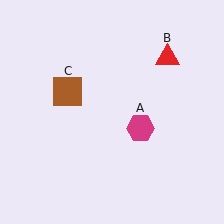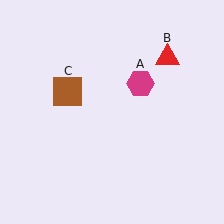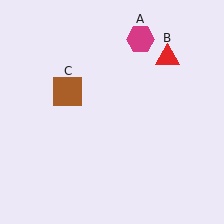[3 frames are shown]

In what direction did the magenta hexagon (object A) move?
The magenta hexagon (object A) moved up.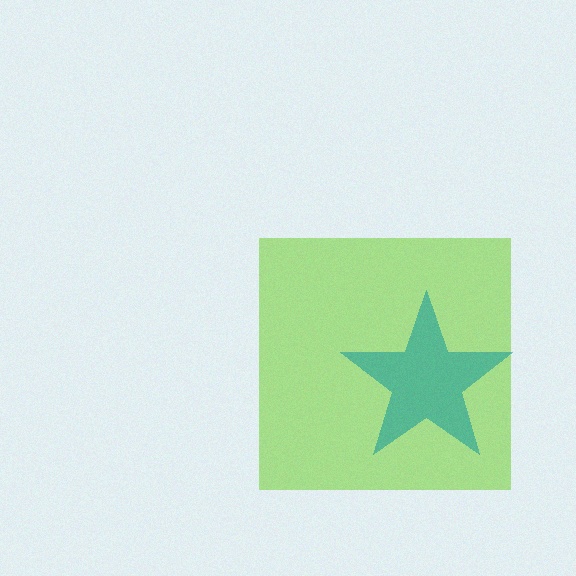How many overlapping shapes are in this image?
There are 2 overlapping shapes in the image.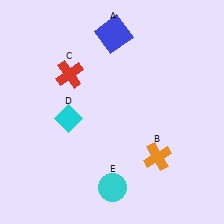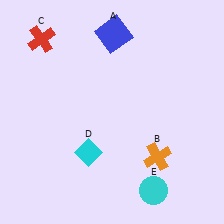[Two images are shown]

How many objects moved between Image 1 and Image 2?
3 objects moved between the two images.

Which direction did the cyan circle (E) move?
The cyan circle (E) moved right.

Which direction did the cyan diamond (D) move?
The cyan diamond (D) moved down.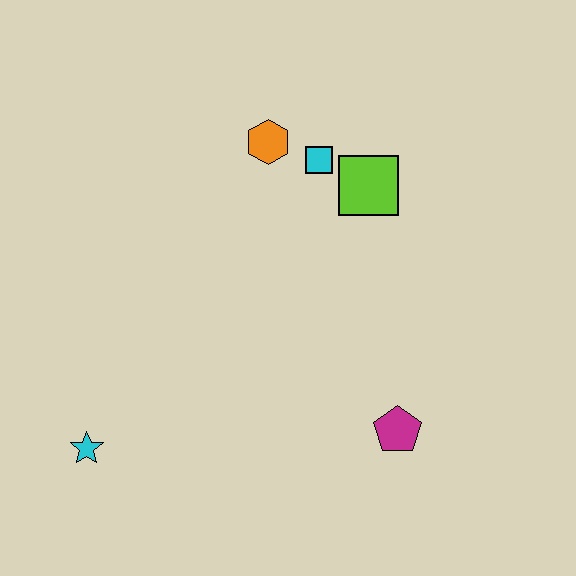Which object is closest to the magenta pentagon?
The lime square is closest to the magenta pentagon.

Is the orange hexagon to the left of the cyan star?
No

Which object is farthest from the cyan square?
The cyan star is farthest from the cyan square.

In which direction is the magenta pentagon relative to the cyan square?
The magenta pentagon is below the cyan square.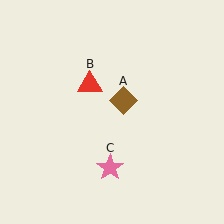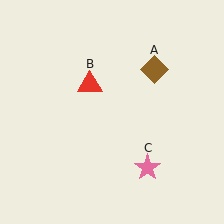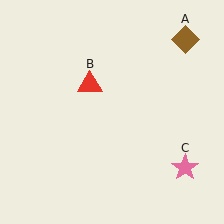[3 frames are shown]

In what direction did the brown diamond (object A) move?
The brown diamond (object A) moved up and to the right.